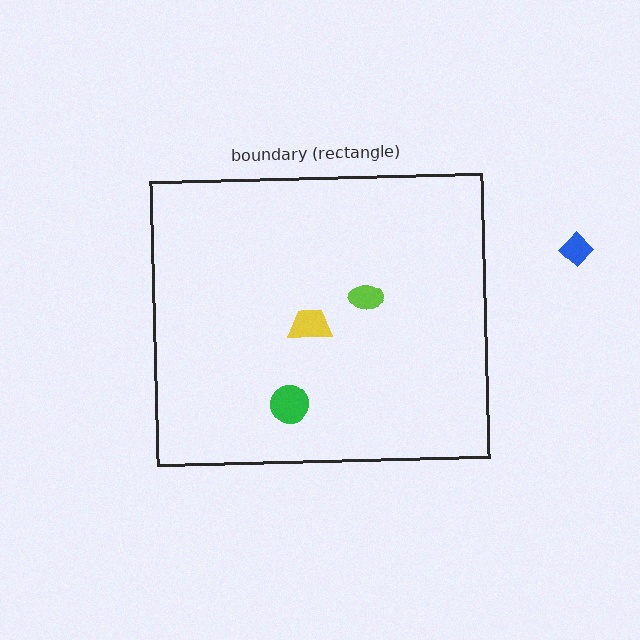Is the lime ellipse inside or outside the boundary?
Inside.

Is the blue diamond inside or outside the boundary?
Outside.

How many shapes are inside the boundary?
3 inside, 1 outside.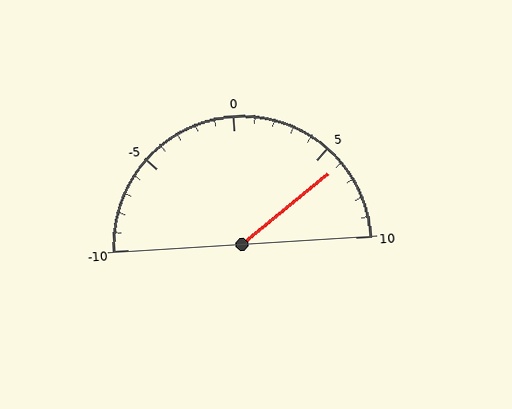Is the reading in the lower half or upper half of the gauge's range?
The reading is in the upper half of the range (-10 to 10).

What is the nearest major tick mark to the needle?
The nearest major tick mark is 5.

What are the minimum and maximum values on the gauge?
The gauge ranges from -10 to 10.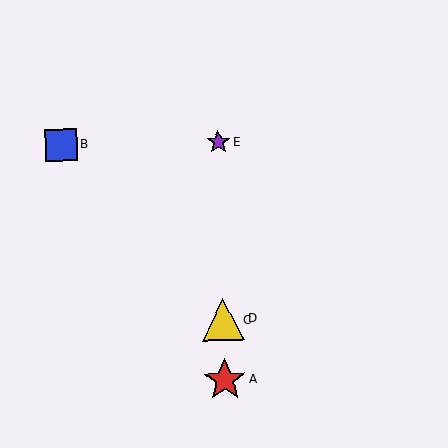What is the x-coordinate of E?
Object E is at x≈218.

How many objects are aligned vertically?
4 objects (A, C, D, E) are aligned vertically.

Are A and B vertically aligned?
No, A is at x≈225 and B is at x≈61.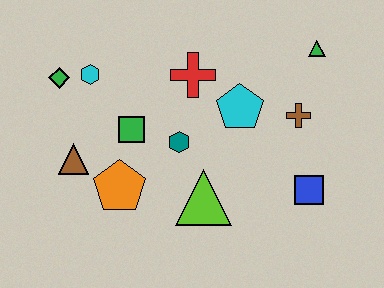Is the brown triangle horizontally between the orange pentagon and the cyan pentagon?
No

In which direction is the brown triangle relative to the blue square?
The brown triangle is to the left of the blue square.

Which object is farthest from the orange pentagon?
The green triangle is farthest from the orange pentagon.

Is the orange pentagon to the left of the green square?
Yes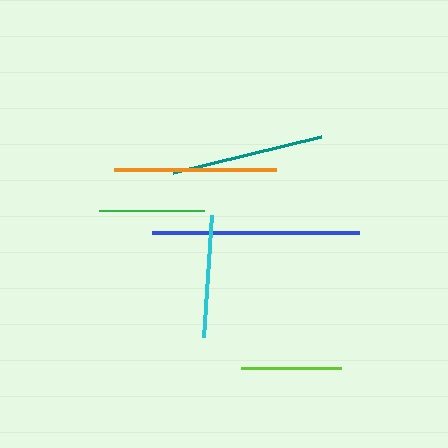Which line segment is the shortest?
The lime line is the shortest at approximately 100 pixels.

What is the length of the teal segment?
The teal segment is approximately 153 pixels long.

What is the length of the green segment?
The green segment is approximately 105 pixels long.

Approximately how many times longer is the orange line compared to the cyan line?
The orange line is approximately 1.3 times the length of the cyan line.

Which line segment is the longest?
The blue line is the longest at approximately 207 pixels.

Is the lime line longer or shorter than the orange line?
The orange line is longer than the lime line.